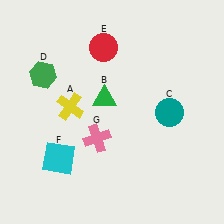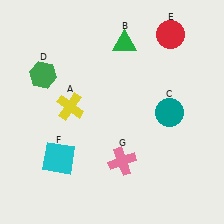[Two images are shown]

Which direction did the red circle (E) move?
The red circle (E) moved right.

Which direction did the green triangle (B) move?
The green triangle (B) moved up.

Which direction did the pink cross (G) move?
The pink cross (G) moved right.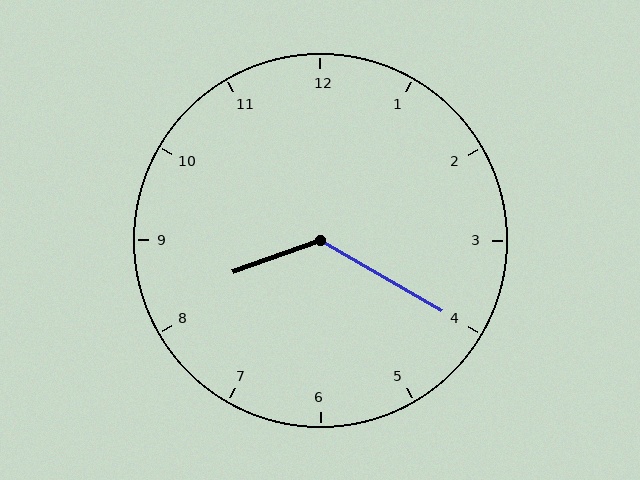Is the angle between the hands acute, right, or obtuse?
It is obtuse.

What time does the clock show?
8:20.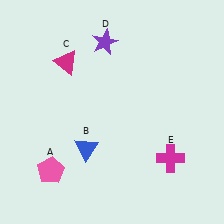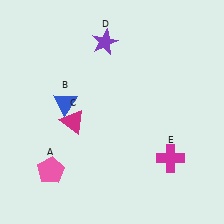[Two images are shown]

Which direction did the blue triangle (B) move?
The blue triangle (B) moved up.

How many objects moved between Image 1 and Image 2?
2 objects moved between the two images.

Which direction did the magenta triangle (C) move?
The magenta triangle (C) moved down.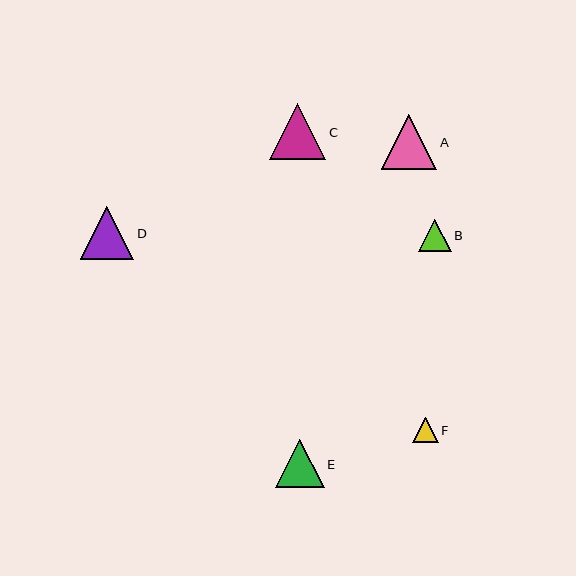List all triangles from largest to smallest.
From largest to smallest: C, A, D, E, B, F.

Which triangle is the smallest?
Triangle F is the smallest with a size of approximately 25 pixels.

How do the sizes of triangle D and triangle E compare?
Triangle D and triangle E are approximately the same size.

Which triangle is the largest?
Triangle C is the largest with a size of approximately 56 pixels.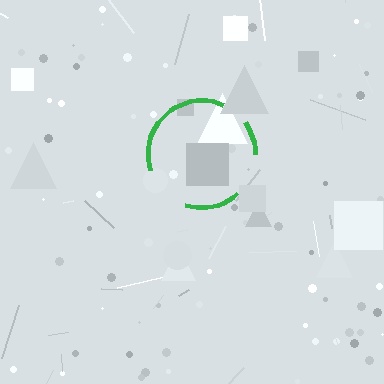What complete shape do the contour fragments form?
The contour fragments form a circle.